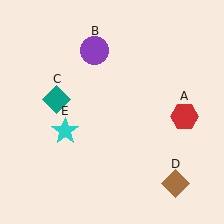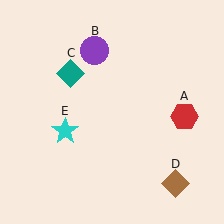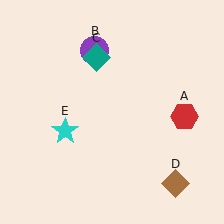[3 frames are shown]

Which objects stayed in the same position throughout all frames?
Red hexagon (object A) and purple circle (object B) and brown diamond (object D) and cyan star (object E) remained stationary.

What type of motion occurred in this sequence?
The teal diamond (object C) rotated clockwise around the center of the scene.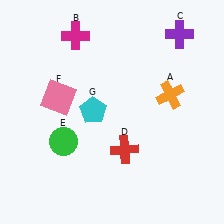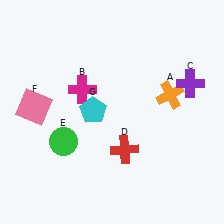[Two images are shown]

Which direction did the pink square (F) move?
The pink square (F) moved left.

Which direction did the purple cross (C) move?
The purple cross (C) moved down.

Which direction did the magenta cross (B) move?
The magenta cross (B) moved down.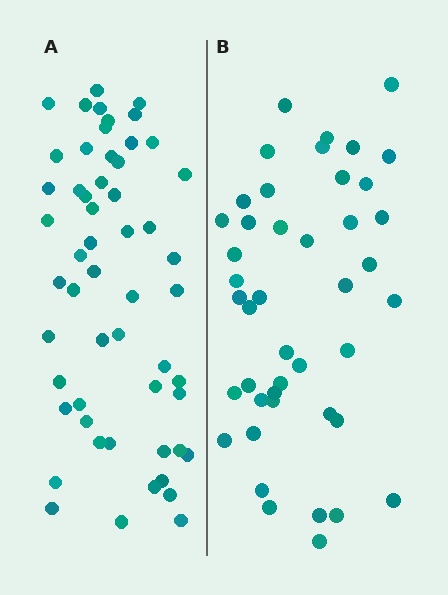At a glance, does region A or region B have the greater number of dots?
Region A (the left region) has more dots.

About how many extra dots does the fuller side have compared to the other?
Region A has roughly 12 or so more dots than region B.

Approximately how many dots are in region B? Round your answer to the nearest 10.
About 40 dots. (The exact count is 44, which rounds to 40.)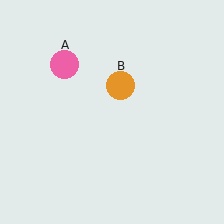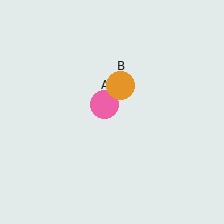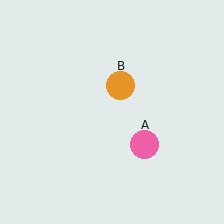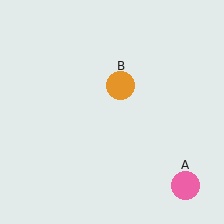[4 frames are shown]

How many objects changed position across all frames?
1 object changed position: pink circle (object A).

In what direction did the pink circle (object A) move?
The pink circle (object A) moved down and to the right.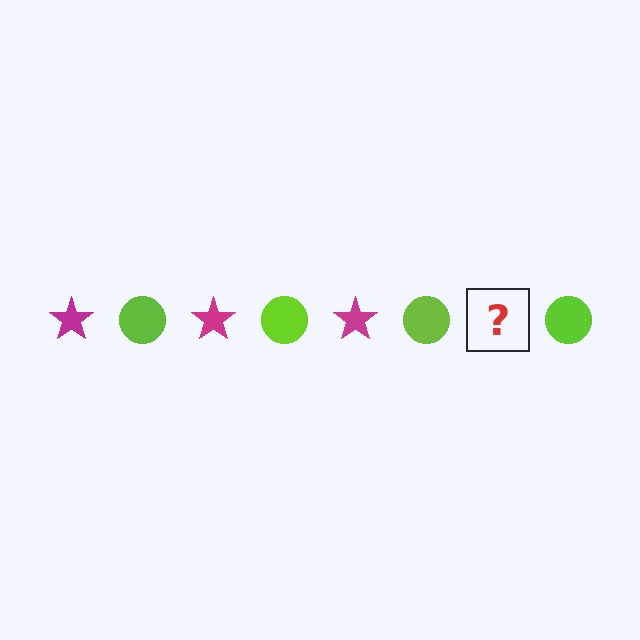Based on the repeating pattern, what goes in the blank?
The blank should be a magenta star.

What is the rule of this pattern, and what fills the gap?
The rule is that the pattern alternates between magenta star and lime circle. The gap should be filled with a magenta star.